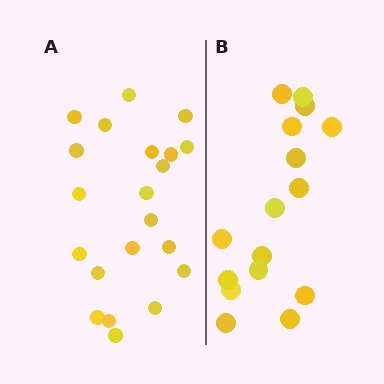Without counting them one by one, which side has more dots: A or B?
Region A (the left region) has more dots.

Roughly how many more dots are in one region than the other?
Region A has about 5 more dots than region B.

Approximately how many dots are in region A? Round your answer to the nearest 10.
About 20 dots. (The exact count is 21, which rounds to 20.)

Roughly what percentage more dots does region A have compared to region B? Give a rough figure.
About 30% more.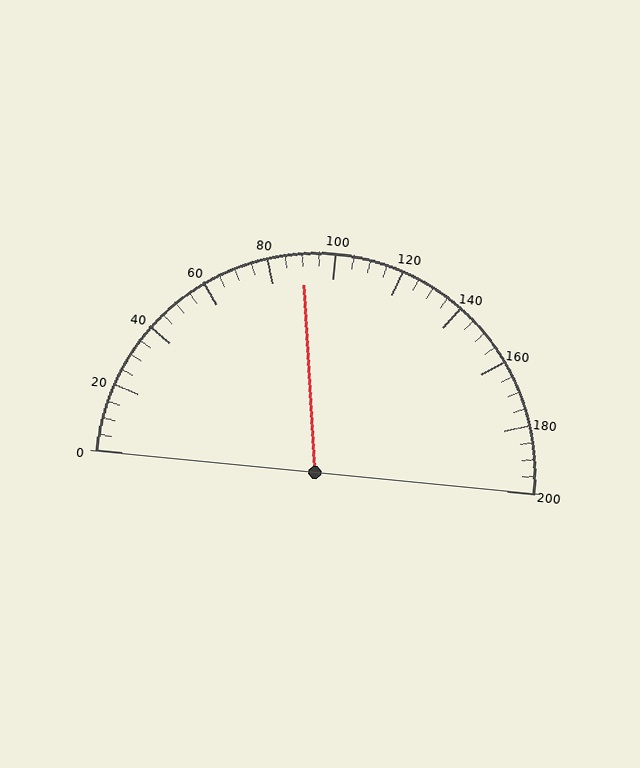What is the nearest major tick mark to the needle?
The nearest major tick mark is 80.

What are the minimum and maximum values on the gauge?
The gauge ranges from 0 to 200.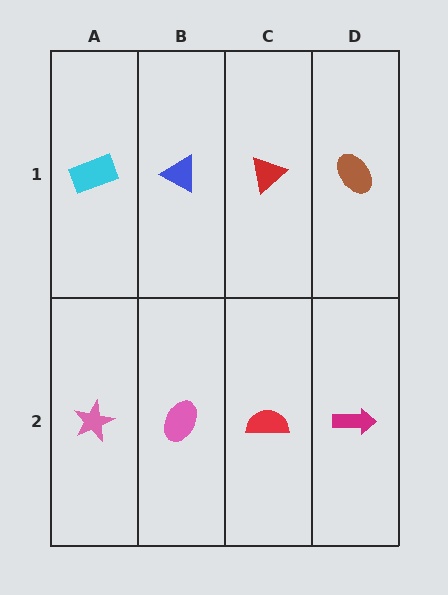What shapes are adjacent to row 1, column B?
A pink ellipse (row 2, column B), a cyan rectangle (row 1, column A), a red triangle (row 1, column C).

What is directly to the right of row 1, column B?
A red triangle.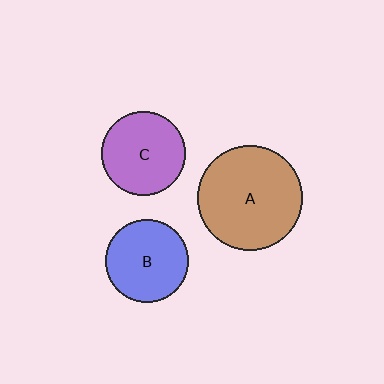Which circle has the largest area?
Circle A (brown).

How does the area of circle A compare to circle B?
Approximately 1.6 times.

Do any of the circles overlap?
No, none of the circles overlap.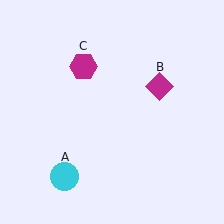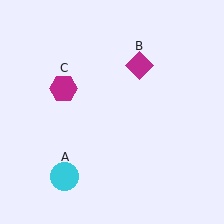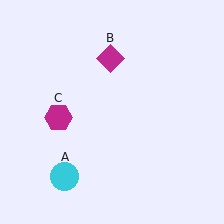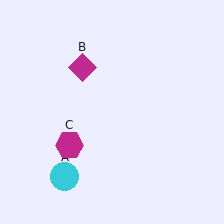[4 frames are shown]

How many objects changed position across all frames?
2 objects changed position: magenta diamond (object B), magenta hexagon (object C).